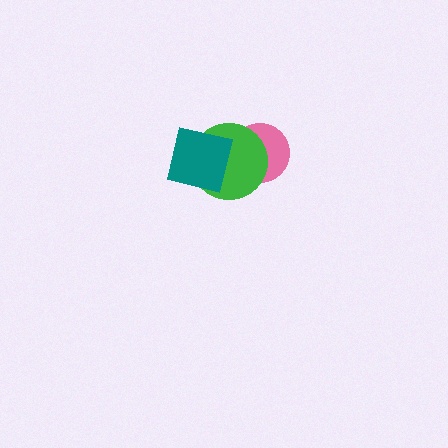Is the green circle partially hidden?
Yes, it is partially covered by another shape.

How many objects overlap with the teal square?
2 objects overlap with the teal square.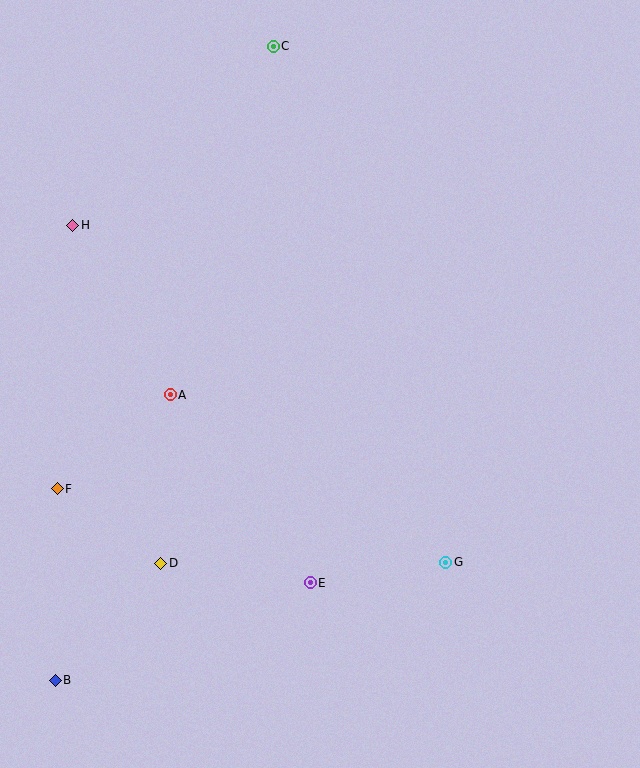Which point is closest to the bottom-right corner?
Point G is closest to the bottom-right corner.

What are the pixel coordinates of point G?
Point G is at (446, 562).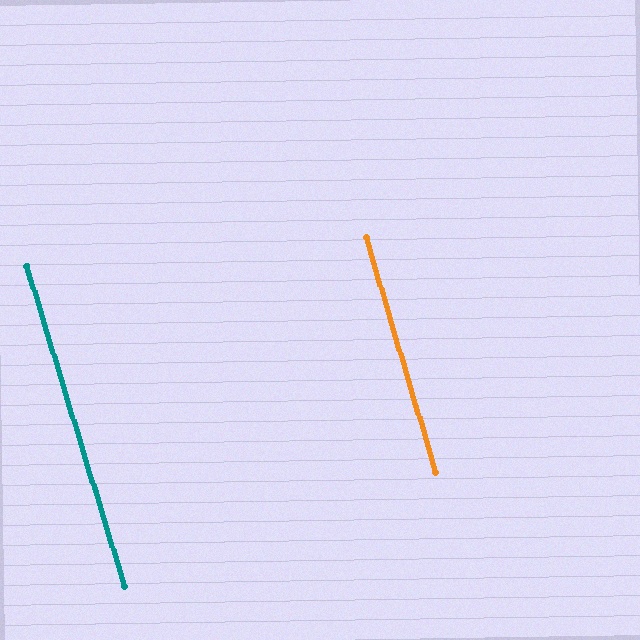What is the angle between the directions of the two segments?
Approximately 0 degrees.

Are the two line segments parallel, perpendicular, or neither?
Parallel — their directions differ by only 0.2°.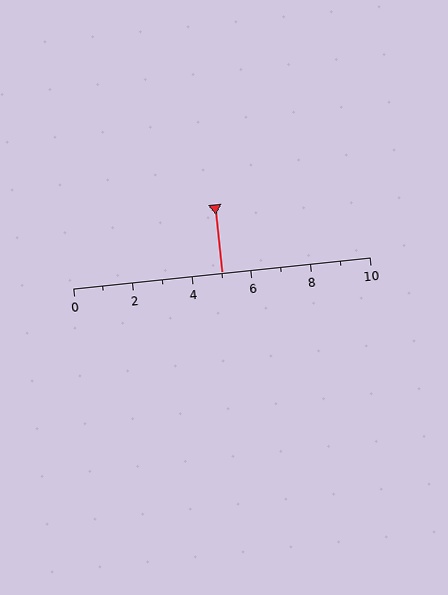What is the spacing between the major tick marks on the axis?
The major ticks are spaced 2 apart.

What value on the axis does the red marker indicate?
The marker indicates approximately 5.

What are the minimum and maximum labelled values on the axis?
The axis runs from 0 to 10.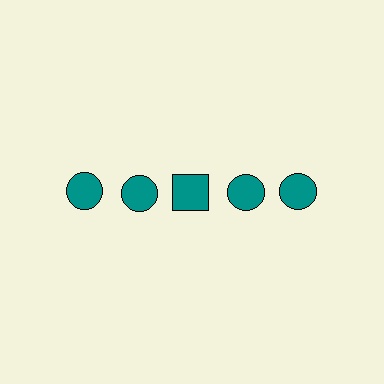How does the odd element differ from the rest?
It has a different shape: square instead of circle.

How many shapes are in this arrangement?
There are 5 shapes arranged in a grid pattern.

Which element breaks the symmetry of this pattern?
The teal square in the top row, center column breaks the symmetry. All other shapes are teal circles.